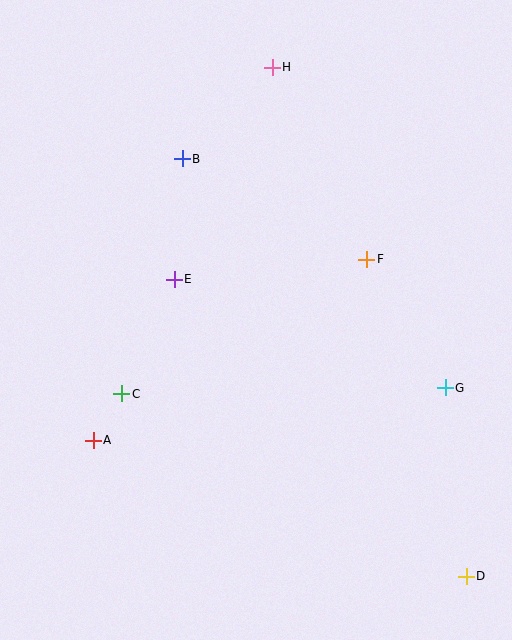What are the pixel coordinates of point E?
Point E is at (174, 279).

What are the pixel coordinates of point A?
Point A is at (93, 440).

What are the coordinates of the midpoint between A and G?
The midpoint between A and G is at (269, 414).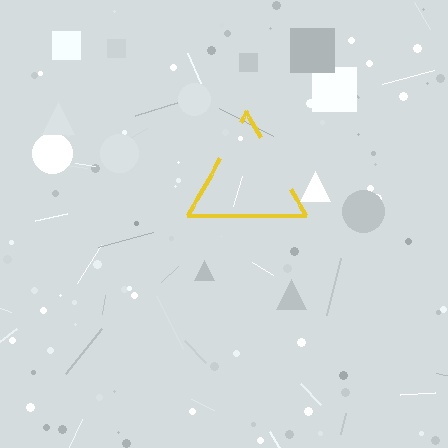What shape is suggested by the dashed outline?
The dashed outline suggests a triangle.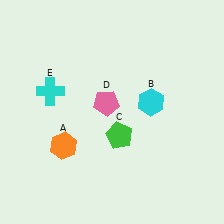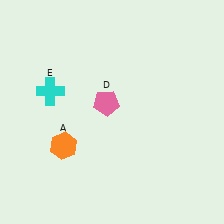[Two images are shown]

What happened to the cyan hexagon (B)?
The cyan hexagon (B) was removed in Image 2. It was in the top-right area of Image 1.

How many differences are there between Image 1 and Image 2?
There are 2 differences between the two images.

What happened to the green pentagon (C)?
The green pentagon (C) was removed in Image 2. It was in the bottom-right area of Image 1.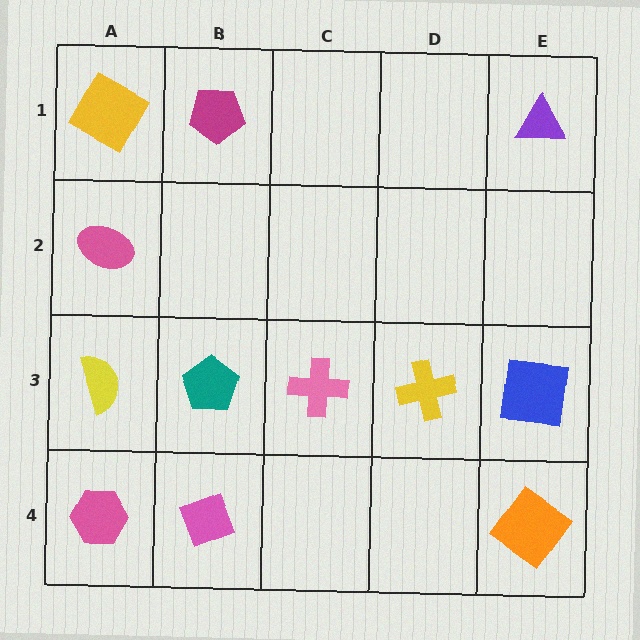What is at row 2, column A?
A pink ellipse.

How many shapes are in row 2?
1 shape.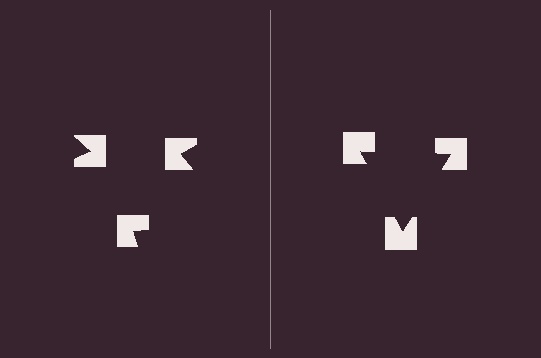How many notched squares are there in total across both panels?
6 — 3 on each side.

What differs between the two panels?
The notched squares are positioned identically on both sides; only the wedge orientations differ. On the right they align to a triangle; on the left they are misaligned.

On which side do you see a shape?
An illusory triangle appears on the right side. On the left side the wedge cuts are rotated, so no coherent shape forms.